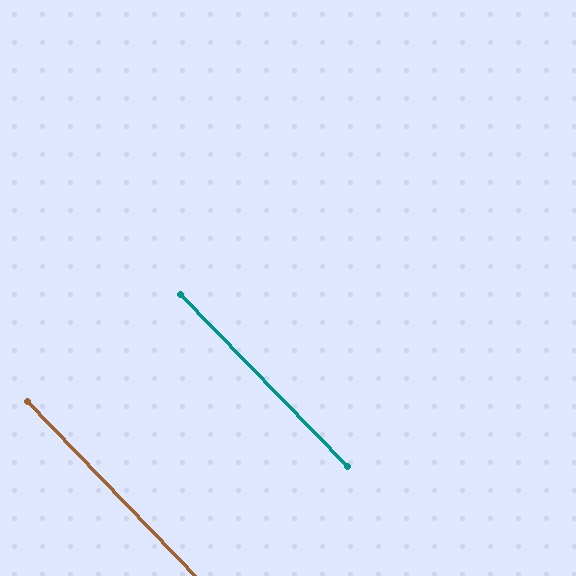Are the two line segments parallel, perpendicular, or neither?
Parallel — their directions differ by only 0.4°.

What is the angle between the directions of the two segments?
Approximately 0 degrees.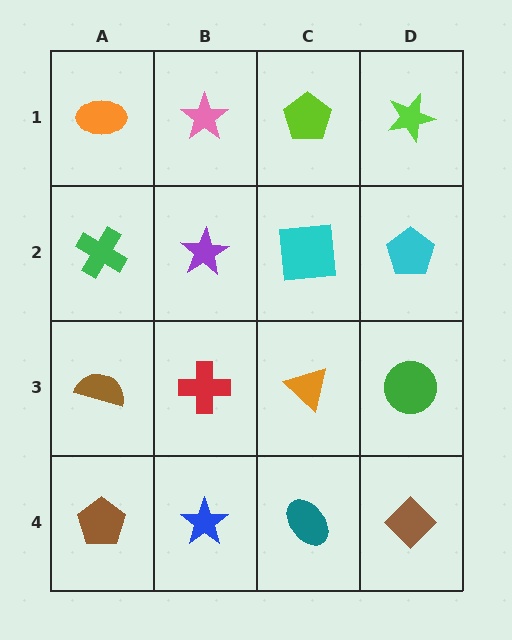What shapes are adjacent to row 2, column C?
A lime pentagon (row 1, column C), an orange triangle (row 3, column C), a purple star (row 2, column B), a cyan pentagon (row 2, column D).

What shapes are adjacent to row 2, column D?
A lime star (row 1, column D), a green circle (row 3, column D), a cyan square (row 2, column C).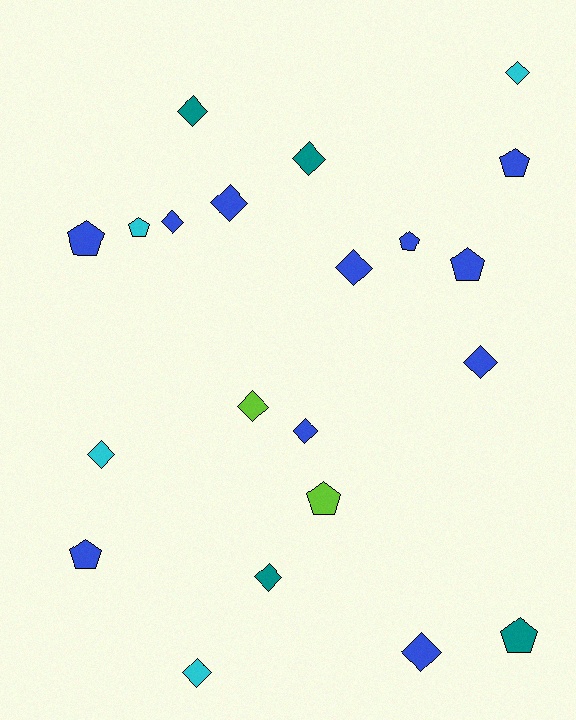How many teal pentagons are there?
There is 1 teal pentagon.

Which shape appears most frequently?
Diamond, with 13 objects.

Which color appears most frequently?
Blue, with 11 objects.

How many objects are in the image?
There are 21 objects.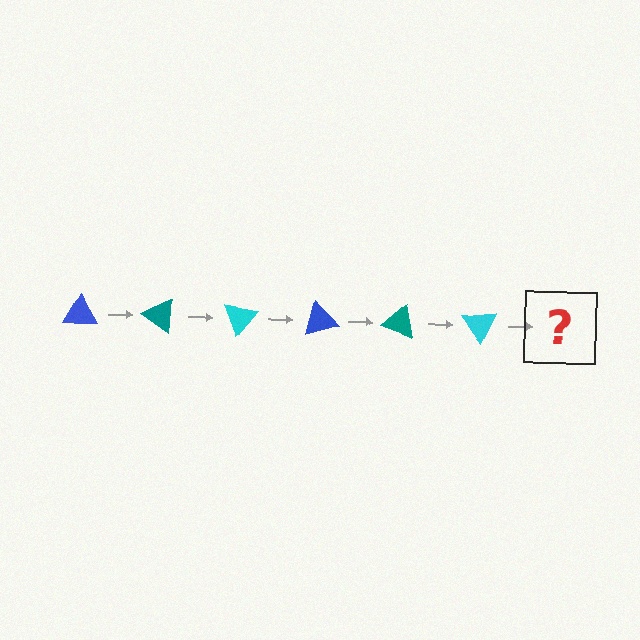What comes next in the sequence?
The next element should be a blue triangle, rotated 210 degrees from the start.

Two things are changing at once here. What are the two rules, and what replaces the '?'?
The two rules are that it rotates 35 degrees each step and the color cycles through blue, teal, and cyan. The '?' should be a blue triangle, rotated 210 degrees from the start.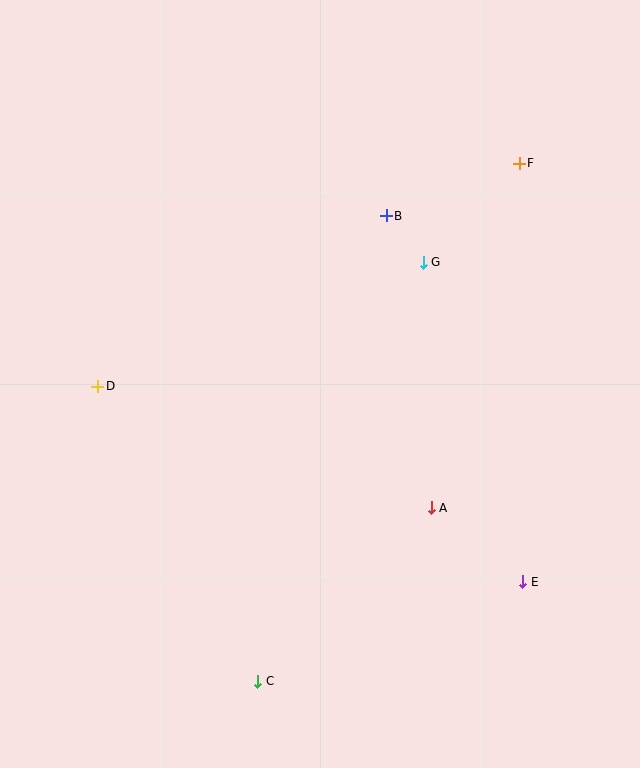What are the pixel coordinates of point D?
Point D is at (98, 386).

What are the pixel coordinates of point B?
Point B is at (386, 216).